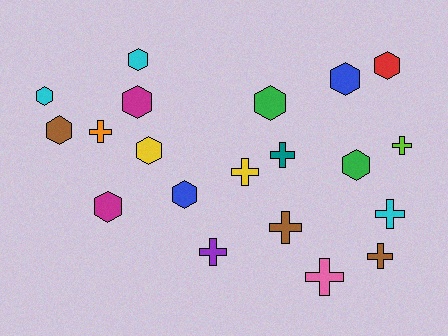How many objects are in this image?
There are 20 objects.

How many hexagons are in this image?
There are 11 hexagons.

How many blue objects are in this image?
There are 2 blue objects.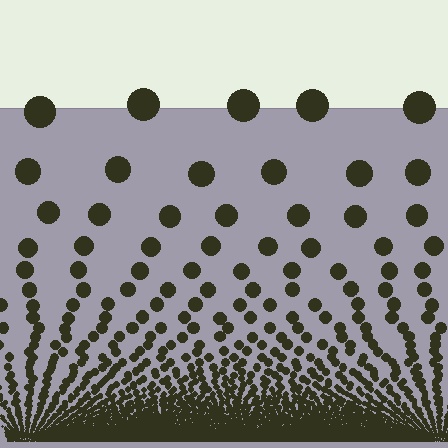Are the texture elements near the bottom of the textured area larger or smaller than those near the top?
Smaller. The gradient is inverted — elements near the bottom are smaller and denser.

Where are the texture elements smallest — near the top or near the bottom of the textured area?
Near the bottom.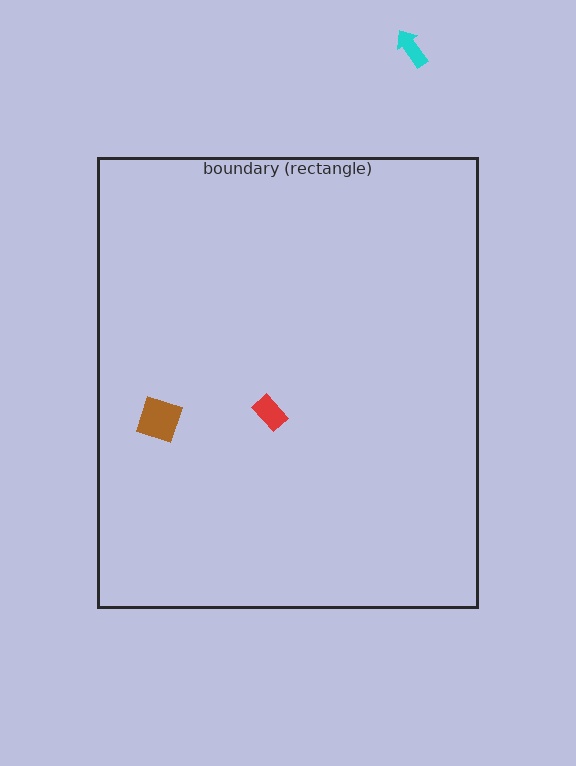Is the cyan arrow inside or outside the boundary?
Outside.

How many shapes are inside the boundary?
2 inside, 1 outside.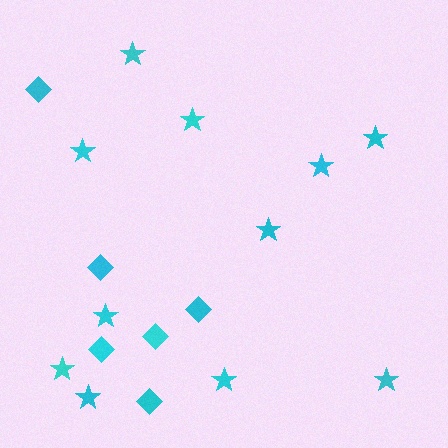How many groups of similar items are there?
There are 2 groups: one group of diamonds (6) and one group of stars (11).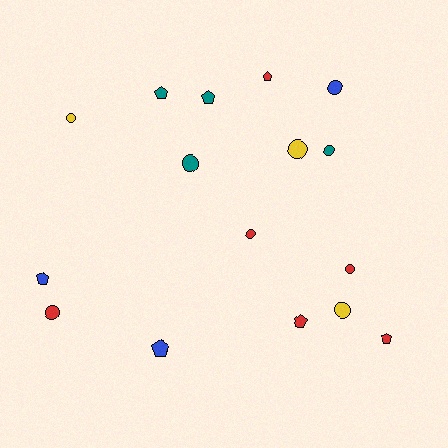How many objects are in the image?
There are 16 objects.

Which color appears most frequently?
Red, with 6 objects.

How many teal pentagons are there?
There are 2 teal pentagons.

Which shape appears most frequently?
Circle, with 9 objects.